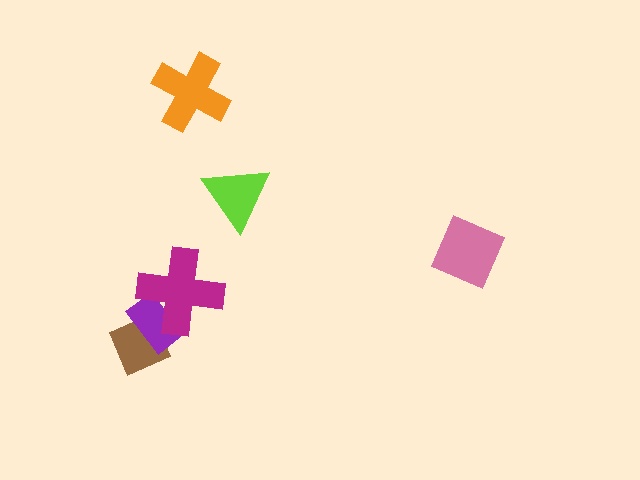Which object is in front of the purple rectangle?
The magenta cross is in front of the purple rectangle.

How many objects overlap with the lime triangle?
0 objects overlap with the lime triangle.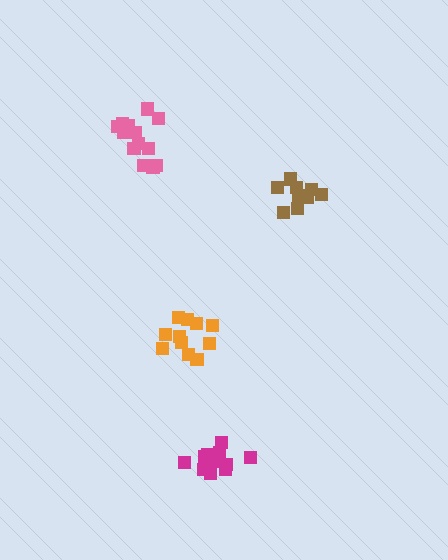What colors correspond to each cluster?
The clusters are colored: pink, magenta, brown, orange.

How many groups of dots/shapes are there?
There are 4 groups.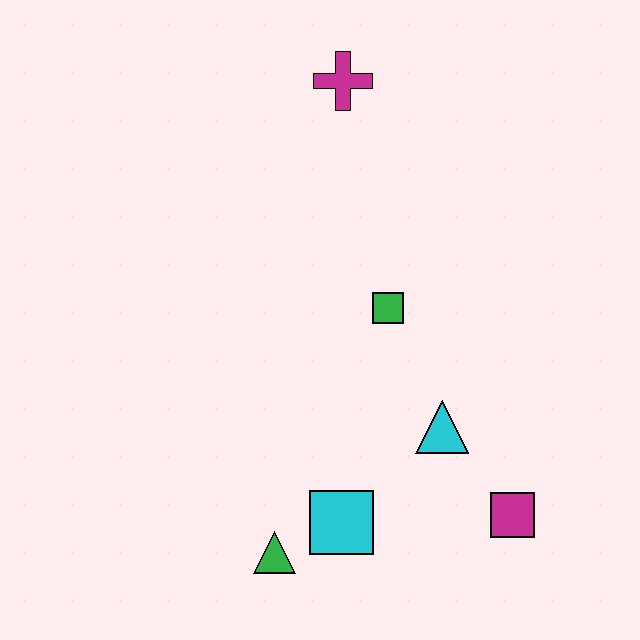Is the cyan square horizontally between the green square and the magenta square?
No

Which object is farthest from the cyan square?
The magenta cross is farthest from the cyan square.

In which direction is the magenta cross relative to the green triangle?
The magenta cross is above the green triangle.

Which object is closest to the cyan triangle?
The magenta square is closest to the cyan triangle.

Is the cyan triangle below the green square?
Yes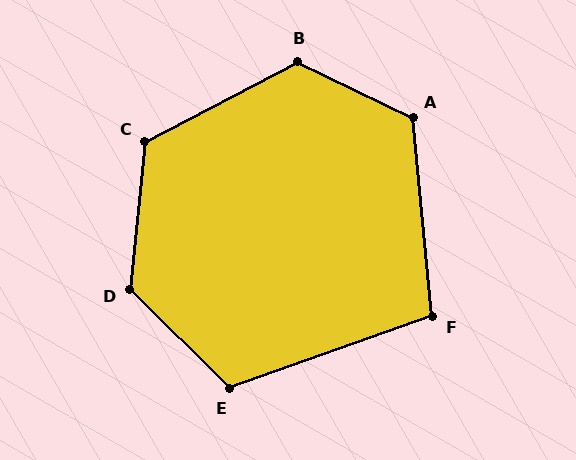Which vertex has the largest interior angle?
D, at approximately 129 degrees.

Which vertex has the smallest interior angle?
F, at approximately 104 degrees.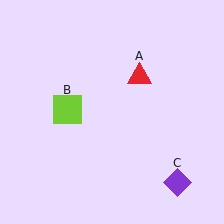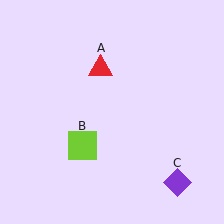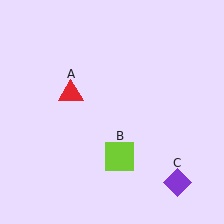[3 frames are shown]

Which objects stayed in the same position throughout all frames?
Purple diamond (object C) remained stationary.